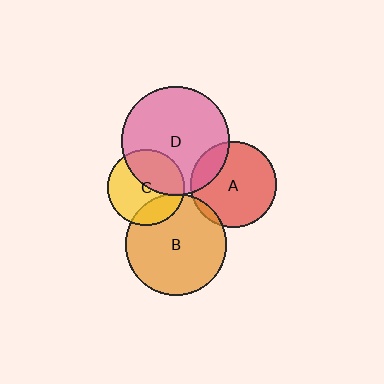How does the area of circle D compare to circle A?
Approximately 1.6 times.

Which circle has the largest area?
Circle D (pink).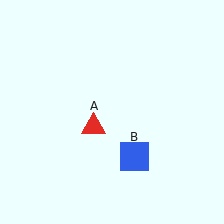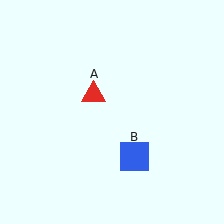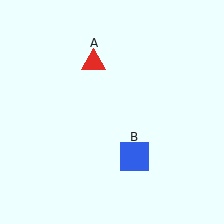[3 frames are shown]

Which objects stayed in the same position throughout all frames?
Blue square (object B) remained stationary.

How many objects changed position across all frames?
1 object changed position: red triangle (object A).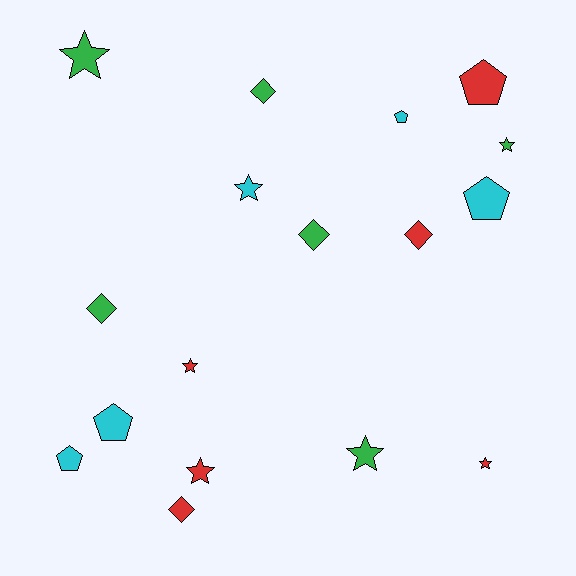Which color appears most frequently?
Green, with 6 objects.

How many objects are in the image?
There are 17 objects.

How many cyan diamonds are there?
There are no cyan diamonds.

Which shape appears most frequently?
Star, with 7 objects.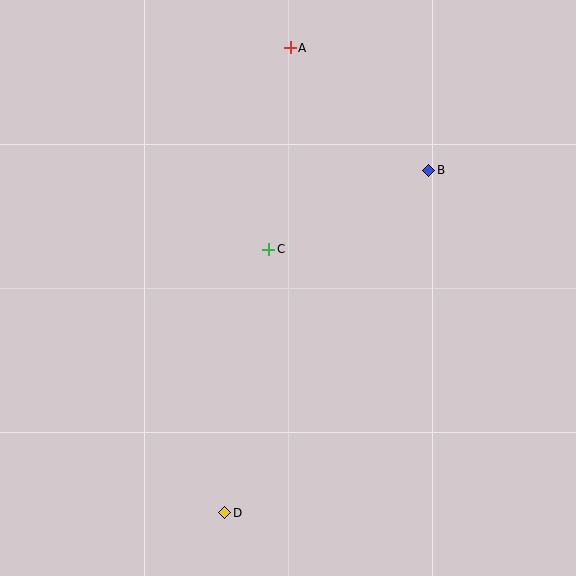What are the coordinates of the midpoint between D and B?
The midpoint between D and B is at (327, 341).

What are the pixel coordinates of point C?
Point C is at (269, 249).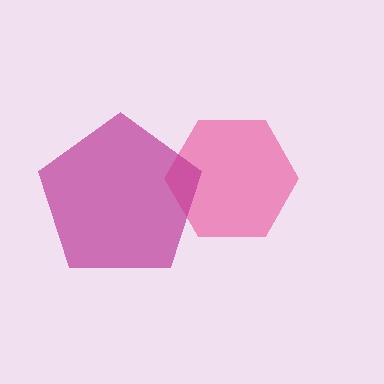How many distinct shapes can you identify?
There are 2 distinct shapes: a pink hexagon, a magenta pentagon.